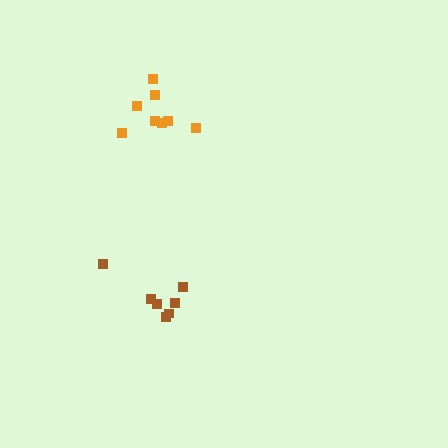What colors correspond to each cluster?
The clusters are colored: brown, orange.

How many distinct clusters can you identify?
There are 2 distinct clusters.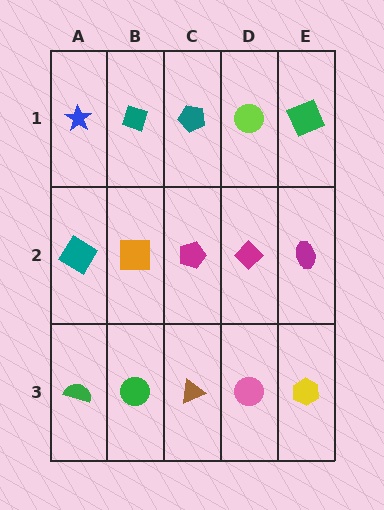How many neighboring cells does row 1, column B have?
3.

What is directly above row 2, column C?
A teal pentagon.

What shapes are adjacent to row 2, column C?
A teal pentagon (row 1, column C), a brown triangle (row 3, column C), an orange square (row 2, column B), a magenta diamond (row 2, column D).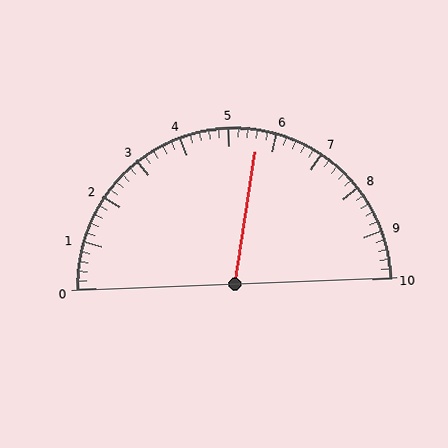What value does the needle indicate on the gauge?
The needle indicates approximately 5.6.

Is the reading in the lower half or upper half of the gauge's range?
The reading is in the upper half of the range (0 to 10).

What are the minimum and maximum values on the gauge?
The gauge ranges from 0 to 10.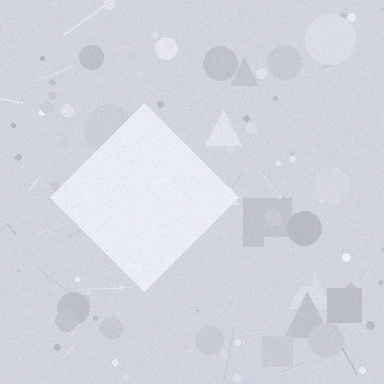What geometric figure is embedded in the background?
A diamond is embedded in the background.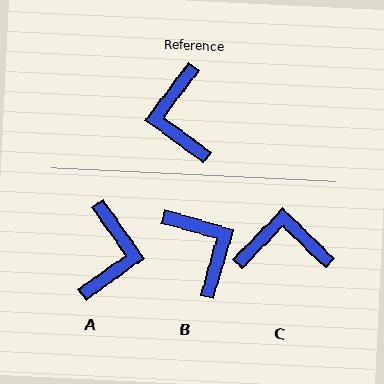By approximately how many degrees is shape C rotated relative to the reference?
Approximately 98 degrees clockwise.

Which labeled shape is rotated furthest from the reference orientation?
A, about 162 degrees away.